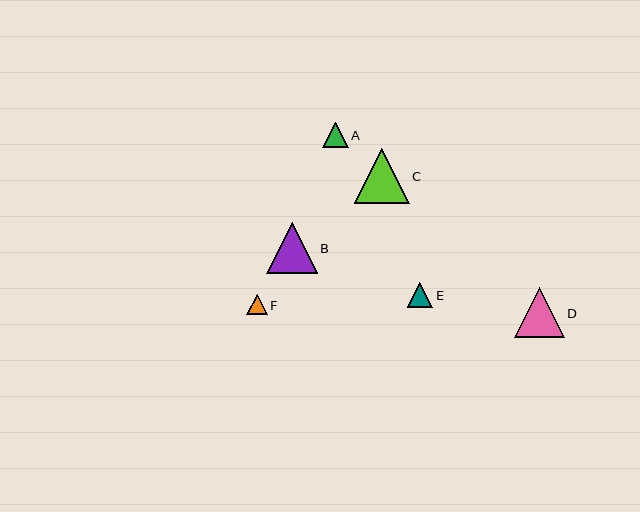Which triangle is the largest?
Triangle C is the largest with a size of approximately 55 pixels.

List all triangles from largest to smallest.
From largest to smallest: C, B, D, A, E, F.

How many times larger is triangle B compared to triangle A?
Triangle B is approximately 2.0 times the size of triangle A.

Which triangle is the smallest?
Triangle F is the smallest with a size of approximately 20 pixels.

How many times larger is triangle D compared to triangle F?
Triangle D is approximately 2.4 times the size of triangle F.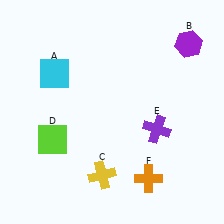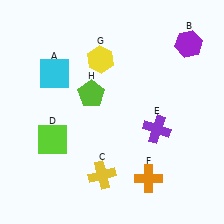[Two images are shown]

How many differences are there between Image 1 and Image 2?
There are 2 differences between the two images.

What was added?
A yellow hexagon (G), a lime pentagon (H) were added in Image 2.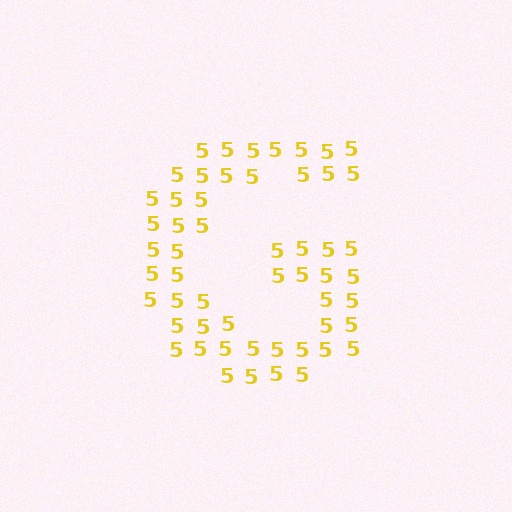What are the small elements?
The small elements are digit 5's.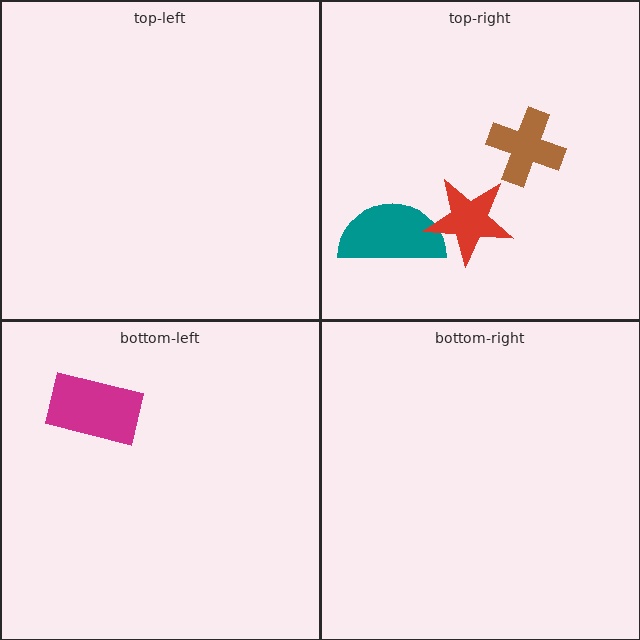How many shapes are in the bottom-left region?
1.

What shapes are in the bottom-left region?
The magenta rectangle.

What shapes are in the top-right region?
The teal semicircle, the red star, the brown cross.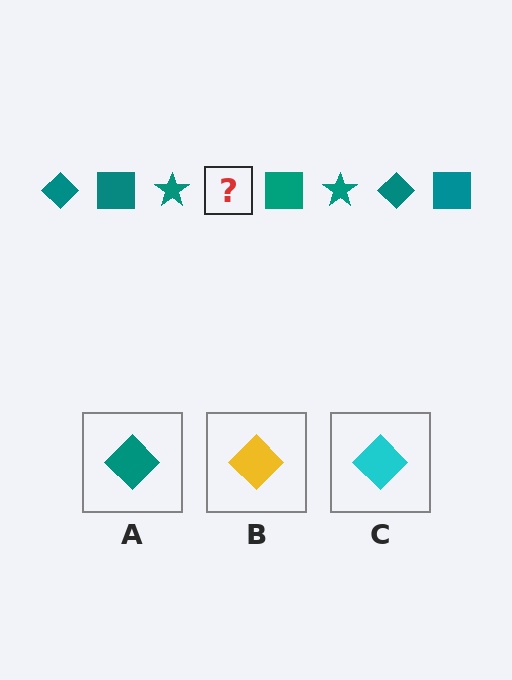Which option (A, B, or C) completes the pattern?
A.